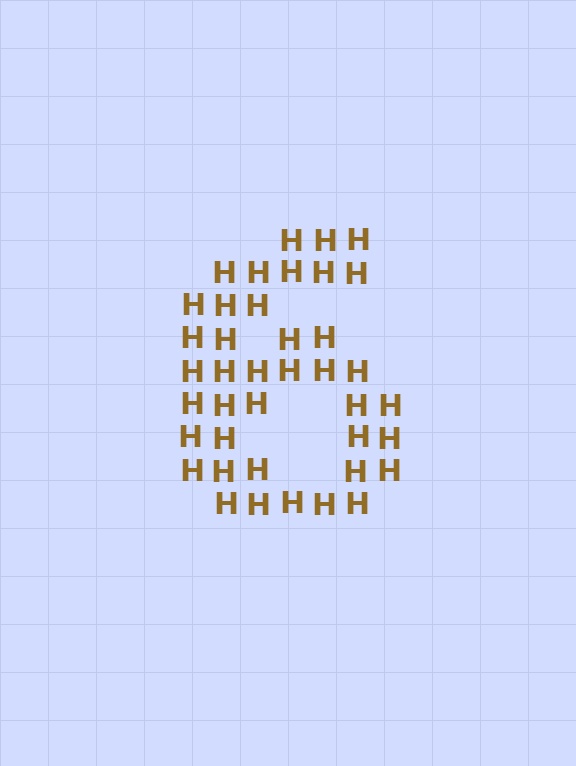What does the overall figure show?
The overall figure shows the digit 6.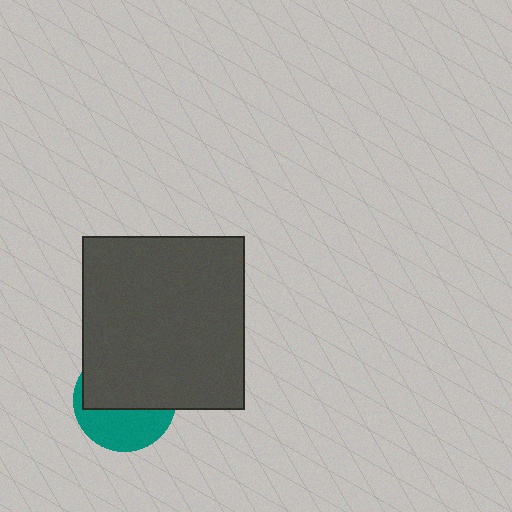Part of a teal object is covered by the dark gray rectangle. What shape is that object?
It is a circle.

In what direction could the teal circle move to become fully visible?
The teal circle could move down. That would shift it out from behind the dark gray rectangle entirely.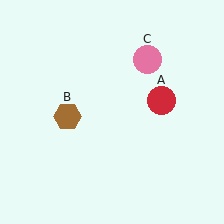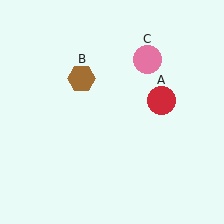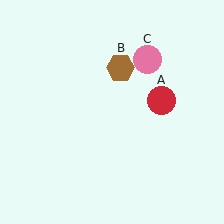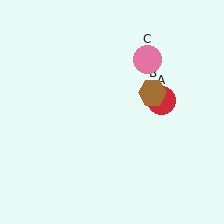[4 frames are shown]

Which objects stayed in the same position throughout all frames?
Red circle (object A) and pink circle (object C) remained stationary.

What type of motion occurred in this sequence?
The brown hexagon (object B) rotated clockwise around the center of the scene.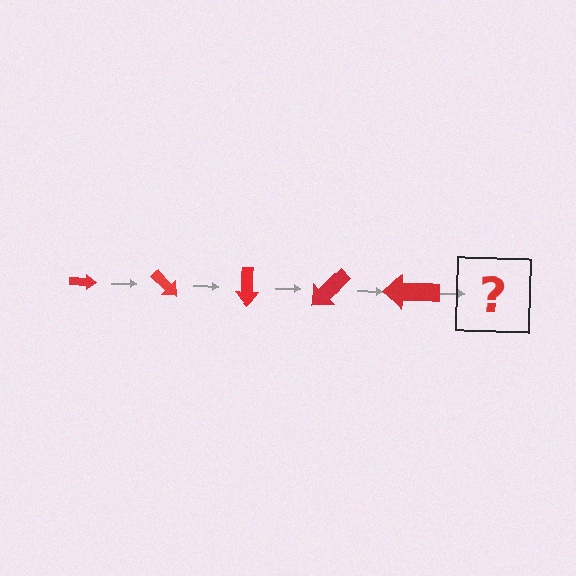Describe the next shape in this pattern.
It should be an arrow, larger than the previous one and rotated 225 degrees from the start.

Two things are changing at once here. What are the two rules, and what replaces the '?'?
The two rules are that the arrow grows larger each step and it rotates 45 degrees each step. The '?' should be an arrow, larger than the previous one and rotated 225 degrees from the start.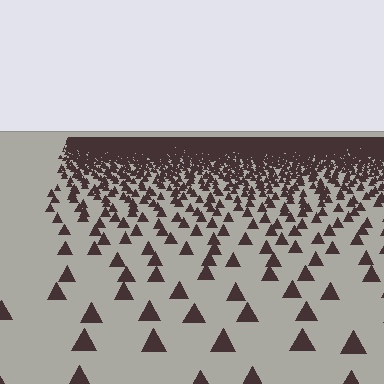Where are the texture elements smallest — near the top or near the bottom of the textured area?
Near the top.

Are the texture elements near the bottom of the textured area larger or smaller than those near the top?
Larger. Near the bottom, elements are closer to the viewer and appear at a bigger on-screen size.